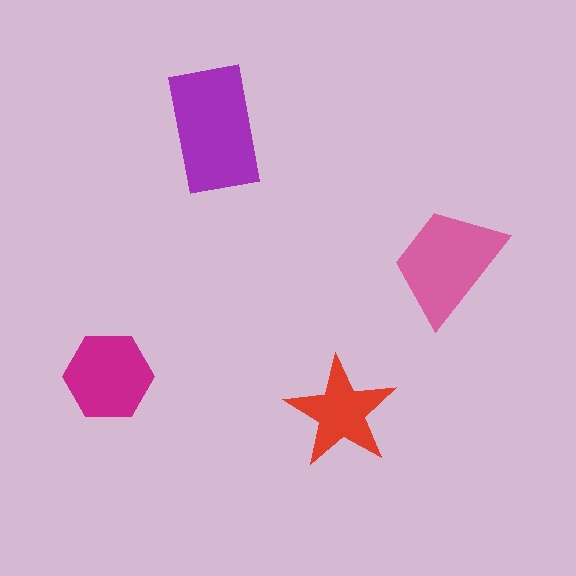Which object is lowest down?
The red star is bottommost.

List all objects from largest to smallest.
The purple rectangle, the pink trapezoid, the magenta hexagon, the red star.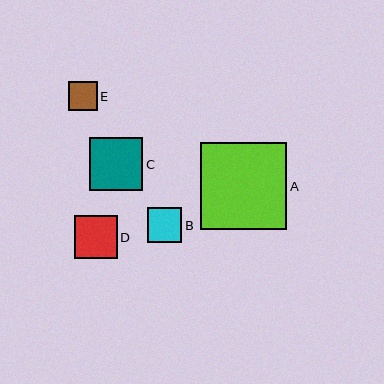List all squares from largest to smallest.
From largest to smallest: A, C, D, B, E.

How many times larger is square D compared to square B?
Square D is approximately 1.2 times the size of square B.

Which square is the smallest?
Square E is the smallest with a size of approximately 29 pixels.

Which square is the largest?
Square A is the largest with a size of approximately 86 pixels.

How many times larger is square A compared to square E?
Square A is approximately 3.0 times the size of square E.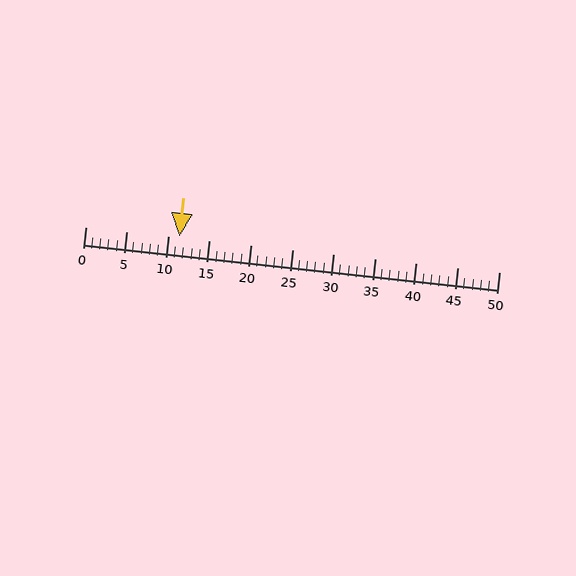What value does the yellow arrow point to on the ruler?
The yellow arrow points to approximately 11.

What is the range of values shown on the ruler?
The ruler shows values from 0 to 50.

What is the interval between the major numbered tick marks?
The major tick marks are spaced 5 units apart.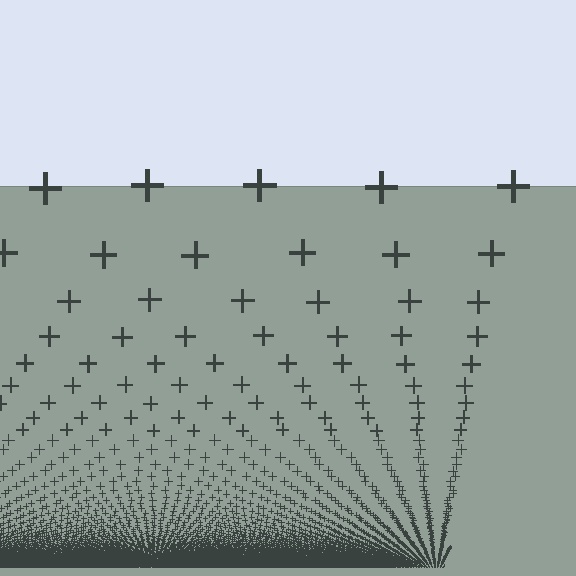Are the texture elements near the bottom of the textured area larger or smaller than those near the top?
Smaller. The gradient is inverted — elements near the bottom are smaller and denser.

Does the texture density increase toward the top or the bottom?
Density increases toward the bottom.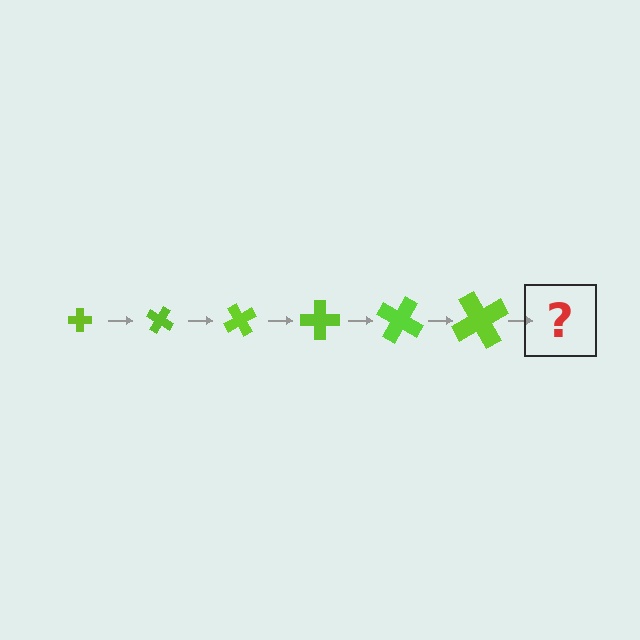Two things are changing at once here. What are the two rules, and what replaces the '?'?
The two rules are that the cross grows larger each step and it rotates 30 degrees each step. The '?' should be a cross, larger than the previous one and rotated 180 degrees from the start.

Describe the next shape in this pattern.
It should be a cross, larger than the previous one and rotated 180 degrees from the start.